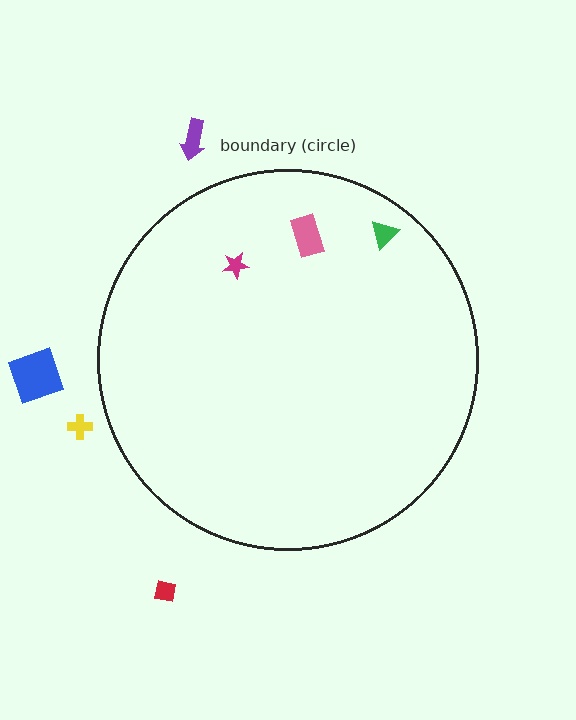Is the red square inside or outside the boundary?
Outside.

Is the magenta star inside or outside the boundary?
Inside.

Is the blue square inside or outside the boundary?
Outside.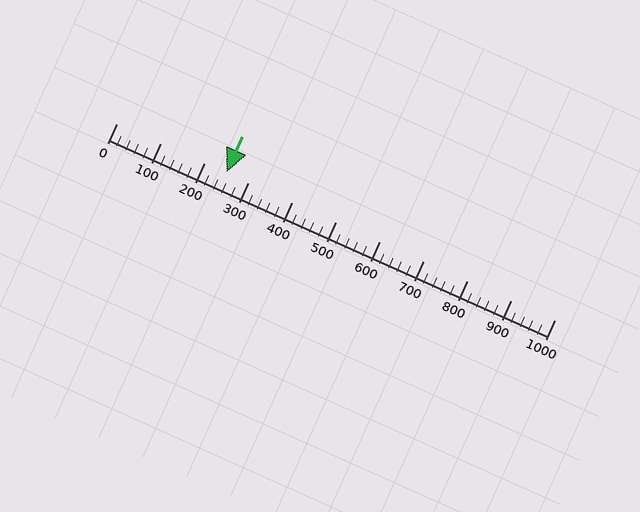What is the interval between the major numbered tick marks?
The major tick marks are spaced 100 units apart.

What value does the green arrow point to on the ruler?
The green arrow points to approximately 250.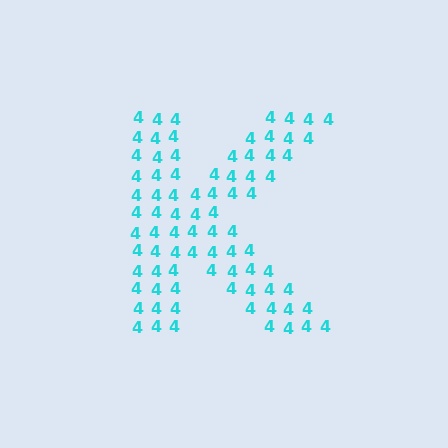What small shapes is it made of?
It is made of small digit 4's.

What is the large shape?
The large shape is the letter K.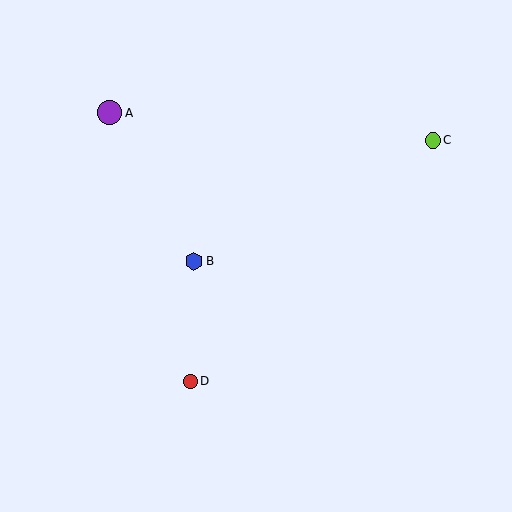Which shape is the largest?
The purple circle (labeled A) is the largest.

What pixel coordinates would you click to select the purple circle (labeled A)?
Click at (110, 113) to select the purple circle A.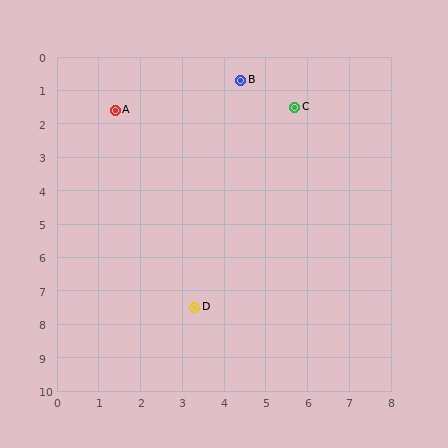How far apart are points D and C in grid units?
Points D and C are about 6.5 grid units apart.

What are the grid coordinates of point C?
Point C is at approximately (5.7, 1.5).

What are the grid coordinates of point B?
Point B is at approximately (4.4, 0.7).